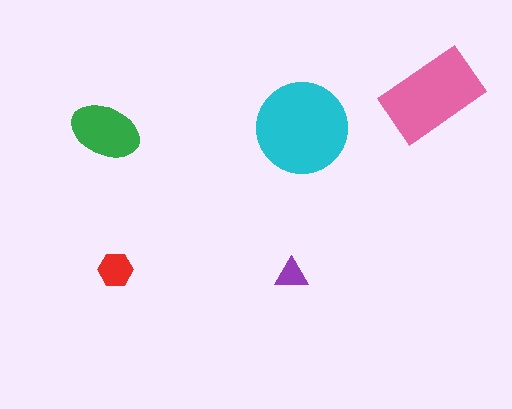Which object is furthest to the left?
The green ellipse is leftmost.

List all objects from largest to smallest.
The cyan circle, the pink rectangle, the green ellipse, the red hexagon, the purple triangle.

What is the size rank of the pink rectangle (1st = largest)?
2nd.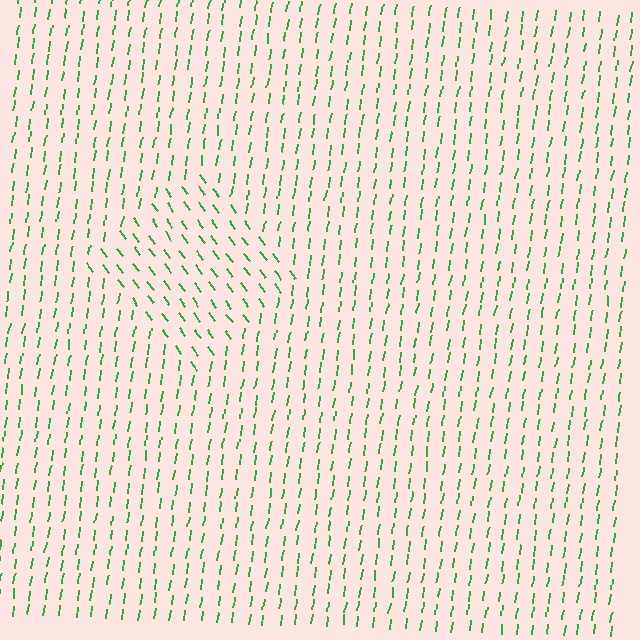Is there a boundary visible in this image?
Yes, there is a texture boundary formed by a change in line orientation.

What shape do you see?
I see a diamond.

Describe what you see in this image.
The image is filled with small green line segments. A diamond region in the image has lines oriented differently from the surrounding lines, creating a visible texture boundary.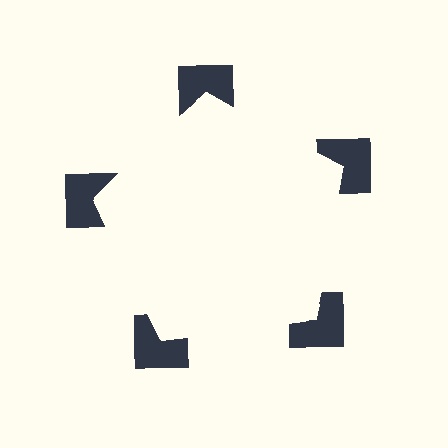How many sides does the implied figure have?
5 sides.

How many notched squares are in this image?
There are 5 — one at each vertex of the illusory pentagon.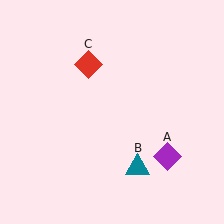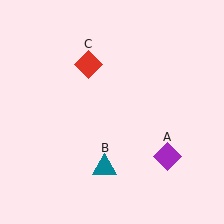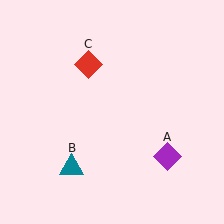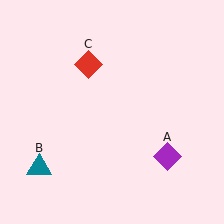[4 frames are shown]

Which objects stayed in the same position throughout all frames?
Purple diamond (object A) and red diamond (object C) remained stationary.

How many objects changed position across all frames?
1 object changed position: teal triangle (object B).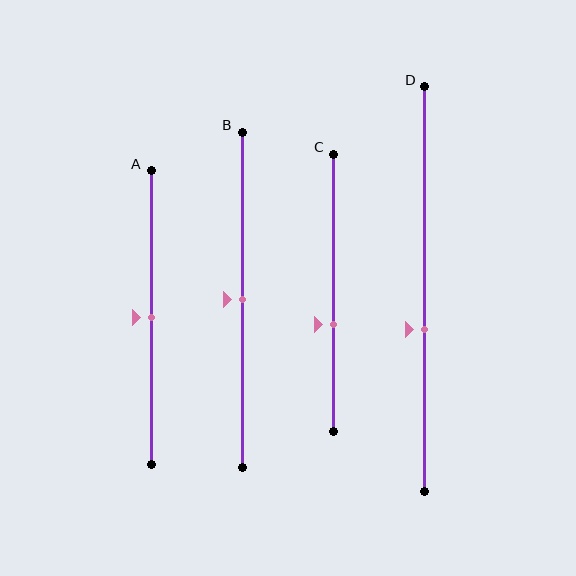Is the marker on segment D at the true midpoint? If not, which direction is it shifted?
No, the marker on segment D is shifted downward by about 10% of the segment length.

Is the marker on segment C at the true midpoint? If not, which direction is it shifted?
No, the marker on segment C is shifted downward by about 12% of the segment length.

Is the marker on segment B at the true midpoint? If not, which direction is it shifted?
Yes, the marker on segment B is at the true midpoint.